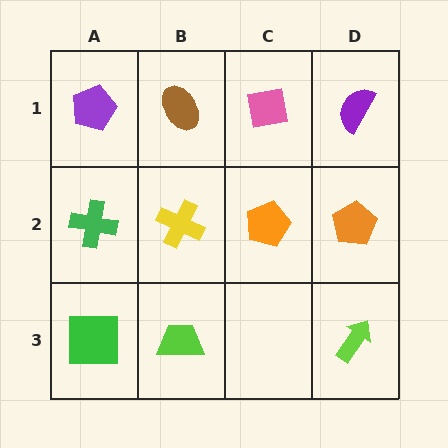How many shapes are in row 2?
4 shapes.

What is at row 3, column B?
A lime trapezoid.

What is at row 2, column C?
An orange pentagon.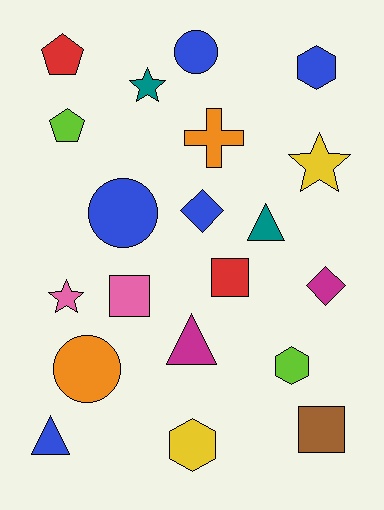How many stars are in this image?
There are 3 stars.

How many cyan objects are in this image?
There are no cyan objects.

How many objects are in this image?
There are 20 objects.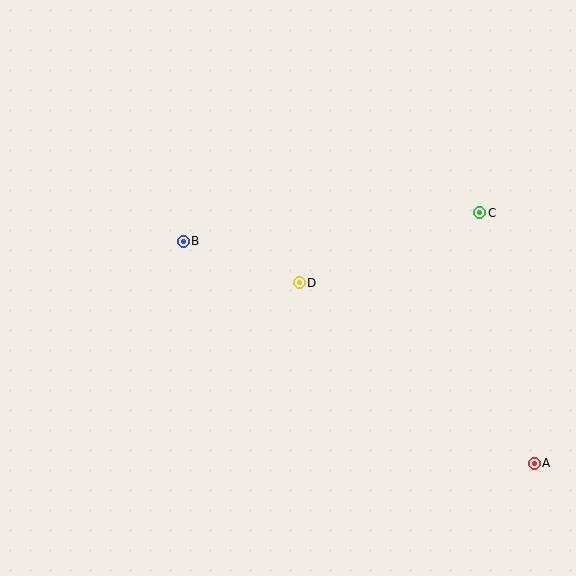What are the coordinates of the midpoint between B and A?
The midpoint between B and A is at (359, 352).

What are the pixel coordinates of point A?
Point A is at (534, 463).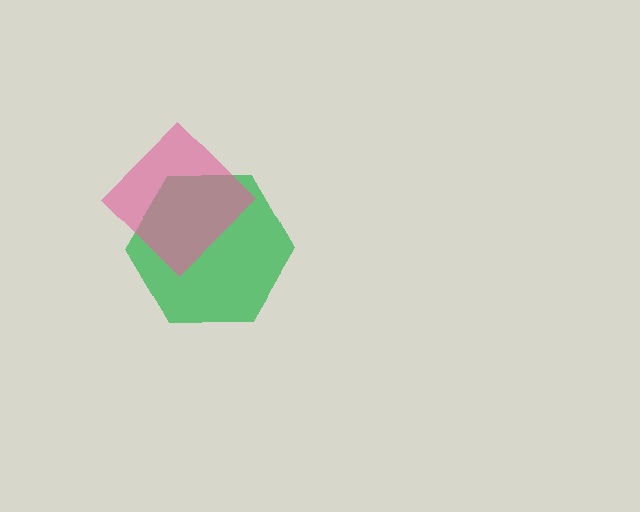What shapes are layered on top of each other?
The layered shapes are: a green hexagon, a pink diamond.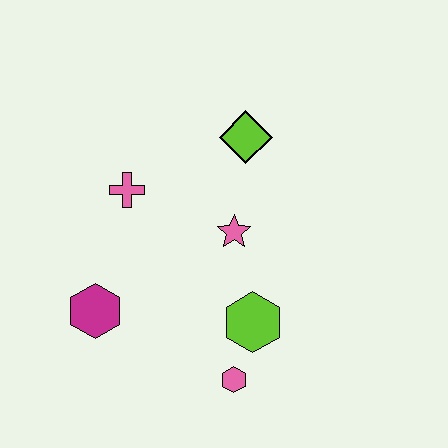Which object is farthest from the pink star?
The magenta hexagon is farthest from the pink star.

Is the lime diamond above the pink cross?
Yes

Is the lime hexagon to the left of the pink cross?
No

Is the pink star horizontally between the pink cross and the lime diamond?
Yes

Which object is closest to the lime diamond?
The pink star is closest to the lime diamond.